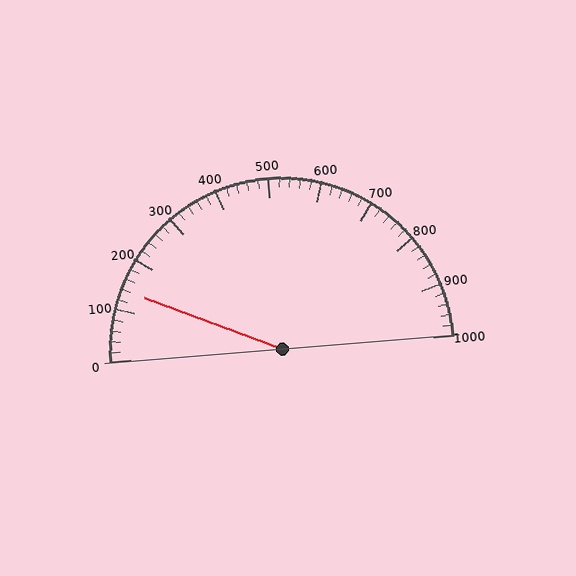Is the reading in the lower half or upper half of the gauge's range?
The reading is in the lower half of the range (0 to 1000).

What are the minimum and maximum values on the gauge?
The gauge ranges from 0 to 1000.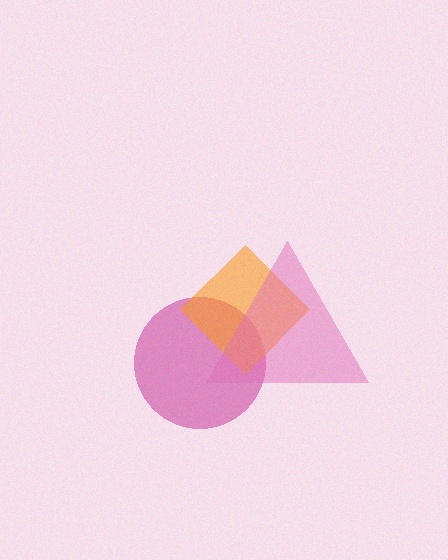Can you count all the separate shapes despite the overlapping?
Yes, there are 3 separate shapes.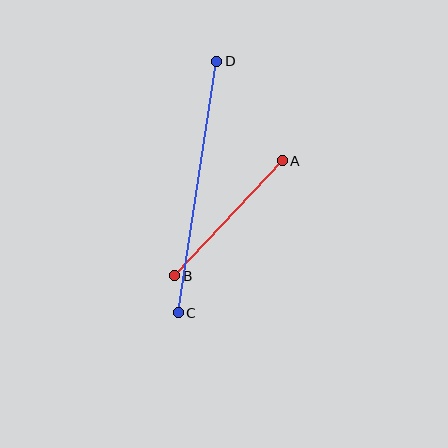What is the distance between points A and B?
The distance is approximately 157 pixels.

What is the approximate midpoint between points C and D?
The midpoint is at approximately (198, 187) pixels.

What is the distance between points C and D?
The distance is approximately 255 pixels.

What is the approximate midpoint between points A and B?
The midpoint is at approximately (229, 218) pixels.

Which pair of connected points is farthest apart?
Points C and D are farthest apart.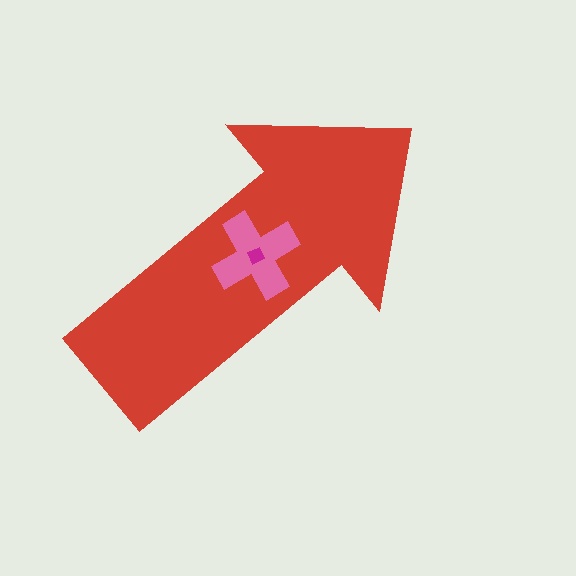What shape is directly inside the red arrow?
The pink cross.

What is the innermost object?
The magenta diamond.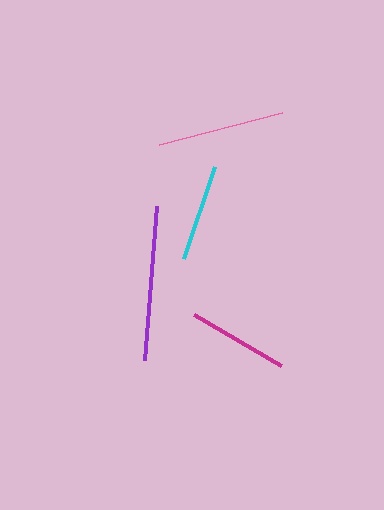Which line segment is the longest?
The purple line is the longest at approximately 155 pixels.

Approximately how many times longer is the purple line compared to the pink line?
The purple line is approximately 1.2 times the length of the pink line.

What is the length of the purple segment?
The purple segment is approximately 155 pixels long.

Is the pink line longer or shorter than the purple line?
The purple line is longer than the pink line.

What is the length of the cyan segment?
The cyan segment is approximately 96 pixels long.